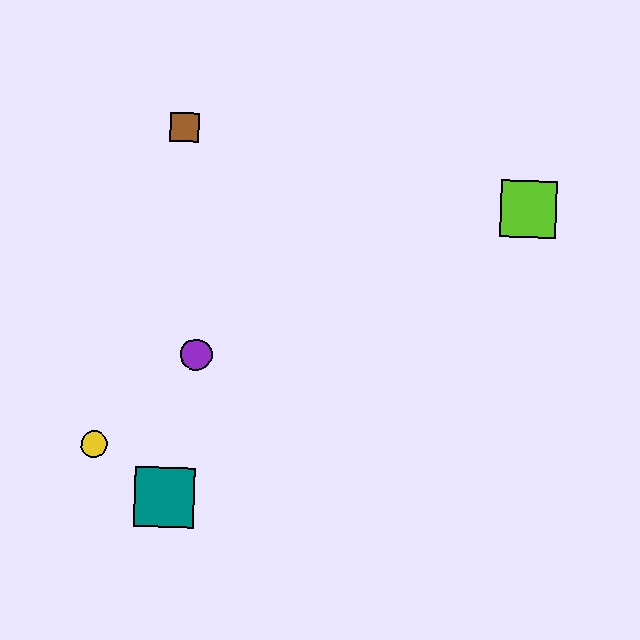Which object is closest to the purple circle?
The yellow circle is closest to the purple circle.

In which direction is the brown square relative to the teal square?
The brown square is above the teal square.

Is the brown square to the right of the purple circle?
No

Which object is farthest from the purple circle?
The lime square is farthest from the purple circle.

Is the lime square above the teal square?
Yes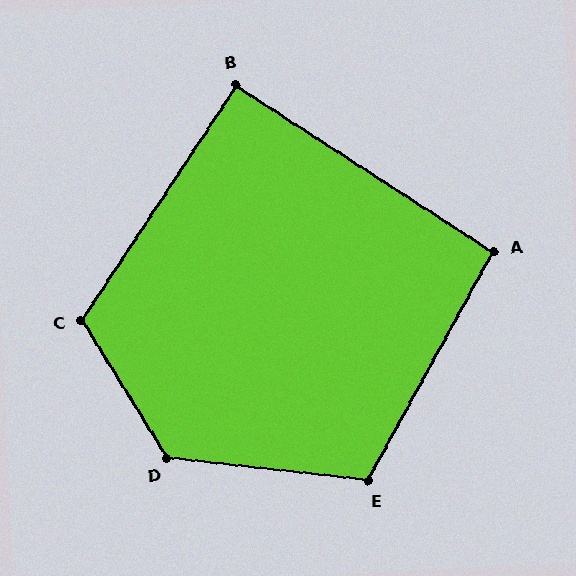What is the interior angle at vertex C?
Approximately 115 degrees (obtuse).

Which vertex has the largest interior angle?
D, at approximately 128 degrees.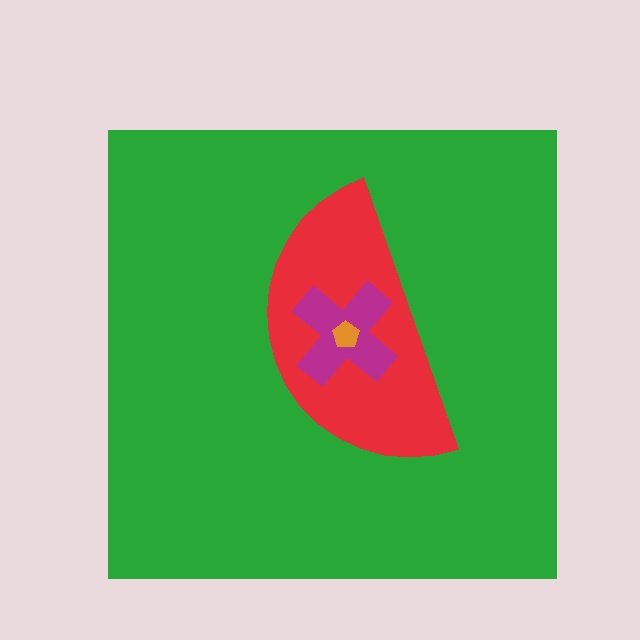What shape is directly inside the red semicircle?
The magenta cross.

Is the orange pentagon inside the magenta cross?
Yes.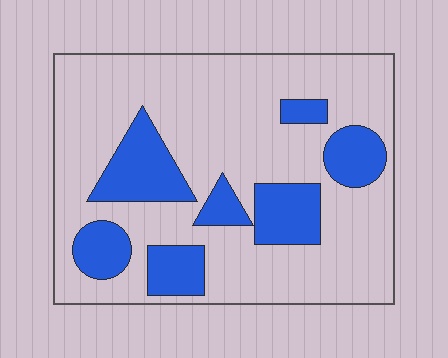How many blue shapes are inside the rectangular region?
7.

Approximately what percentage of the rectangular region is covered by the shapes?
Approximately 25%.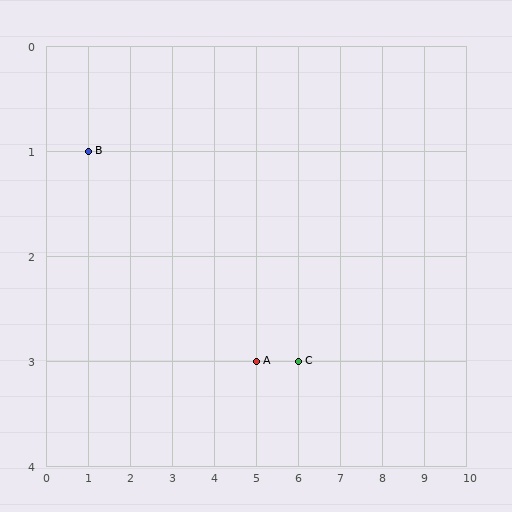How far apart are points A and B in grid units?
Points A and B are 4 columns and 2 rows apart (about 4.5 grid units diagonally).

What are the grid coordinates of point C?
Point C is at grid coordinates (6, 3).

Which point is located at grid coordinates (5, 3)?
Point A is at (5, 3).